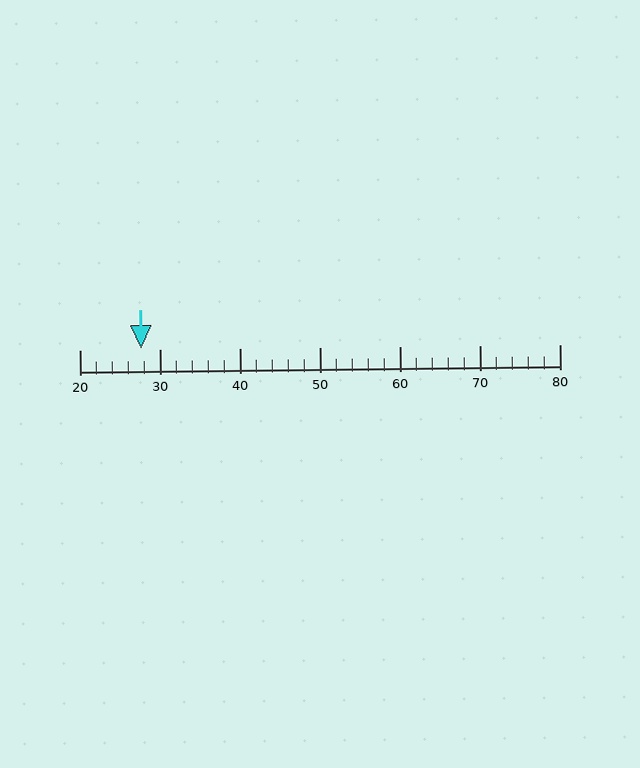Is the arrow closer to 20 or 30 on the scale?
The arrow is closer to 30.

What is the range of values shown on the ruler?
The ruler shows values from 20 to 80.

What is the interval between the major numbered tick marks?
The major tick marks are spaced 10 units apart.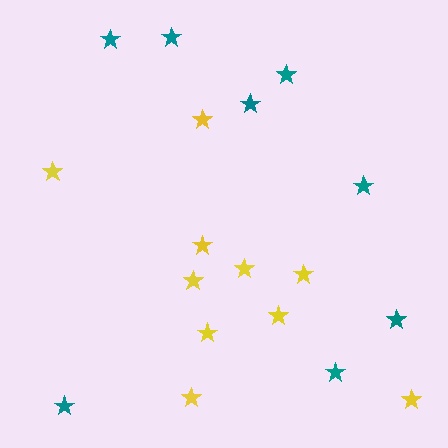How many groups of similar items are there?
There are 2 groups: one group of teal stars (8) and one group of yellow stars (10).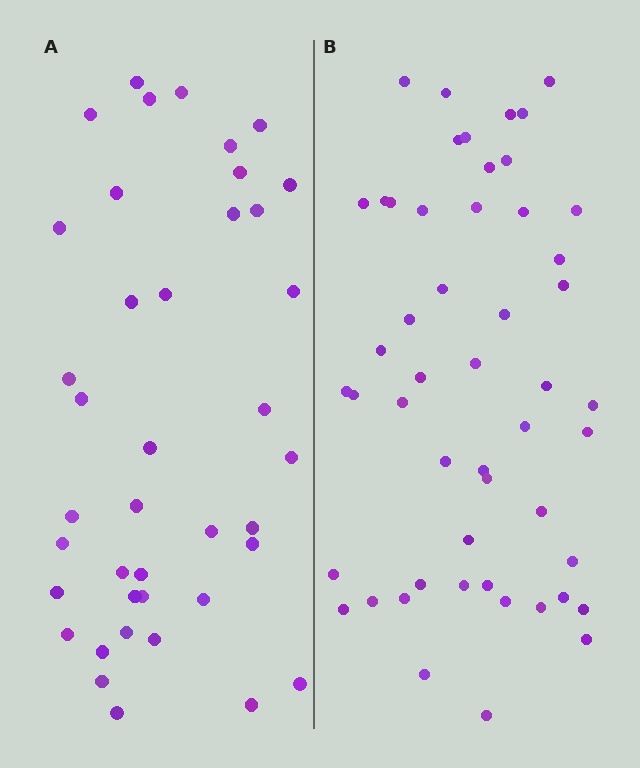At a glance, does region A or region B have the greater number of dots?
Region B (the right region) has more dots.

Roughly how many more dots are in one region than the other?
Region B has roughly 12 or so more dots than region A.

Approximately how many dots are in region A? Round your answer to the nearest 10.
About 40 dots.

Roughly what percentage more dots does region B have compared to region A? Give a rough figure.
About 30% more.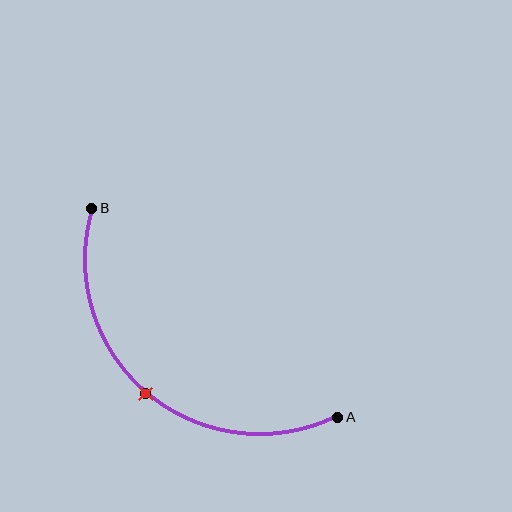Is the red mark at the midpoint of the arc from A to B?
Yes. The red mark lies on the arc at equal arc-length from both A and B — it is the arc midpoint.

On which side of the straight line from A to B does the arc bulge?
The arc bulges below and to the left of the straight line connecting A and B.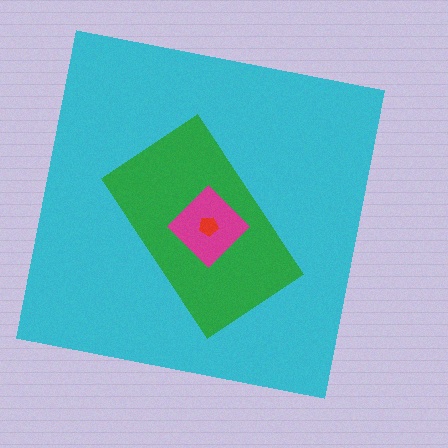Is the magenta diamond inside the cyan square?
Yes.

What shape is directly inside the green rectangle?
The magenta diamond.